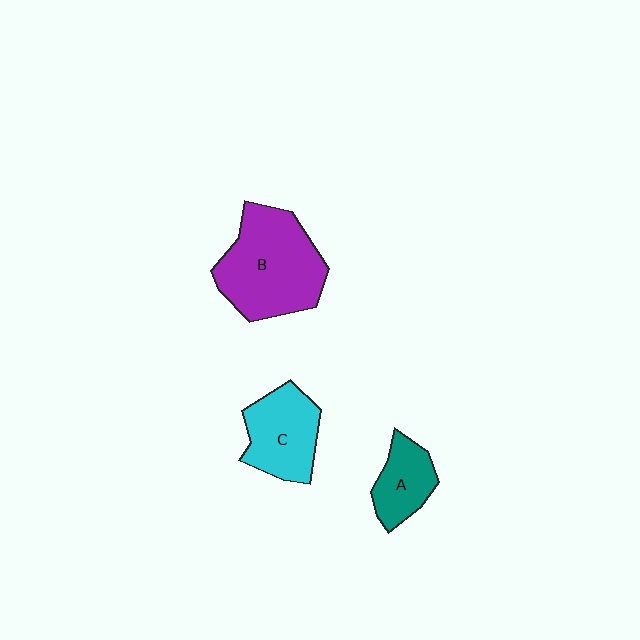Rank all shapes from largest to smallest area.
From largest to smallest: B (purple), C (cyan), A (teal).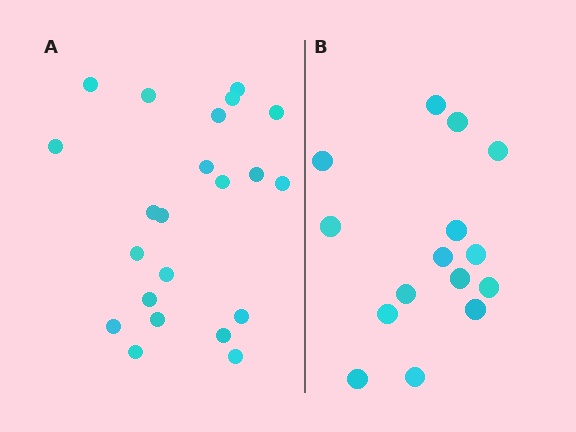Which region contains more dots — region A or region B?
Region A (the left region) has more dots.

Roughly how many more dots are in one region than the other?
Region A has roughly 8 or so more dots than region B.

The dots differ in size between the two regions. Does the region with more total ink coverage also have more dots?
No. Region B has more total ink coverage because its dots are larger, but region A actually contains more individual dots. Total area can be misleading — the number of items is what matters here.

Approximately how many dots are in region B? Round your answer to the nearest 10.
About 20 dots. (The exact count is 15, which rounds to 20.)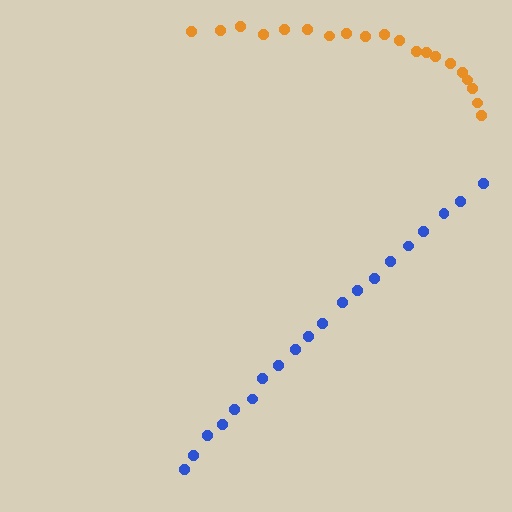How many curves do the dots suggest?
There are 2 distinct paths.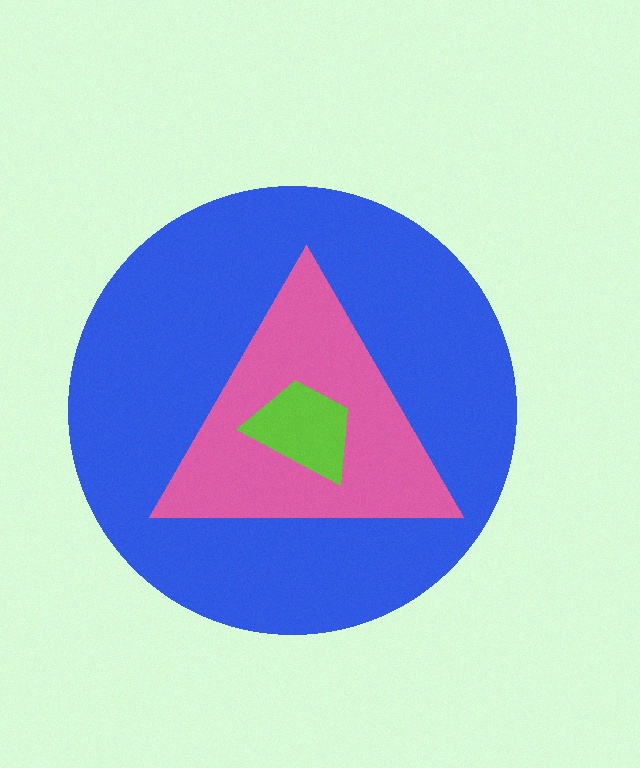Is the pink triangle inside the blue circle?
Yes.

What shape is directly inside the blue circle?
The pink triangle.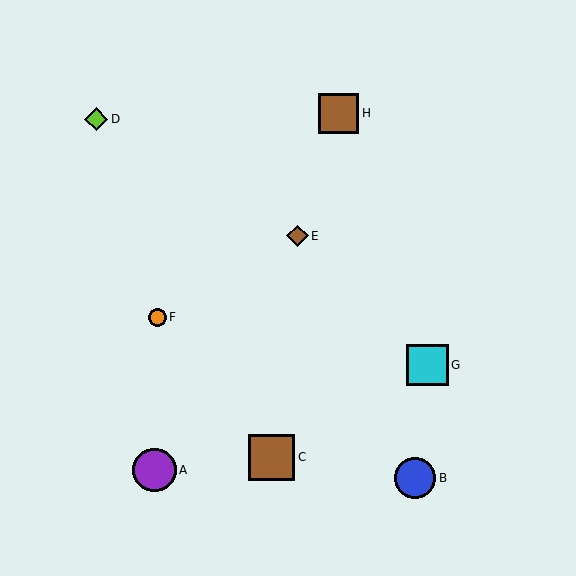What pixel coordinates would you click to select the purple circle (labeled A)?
Click at (155, 470) to select the purple circle A.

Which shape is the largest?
The brown square (labeled C) is the largest.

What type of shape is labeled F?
Shape F is an orange circle.